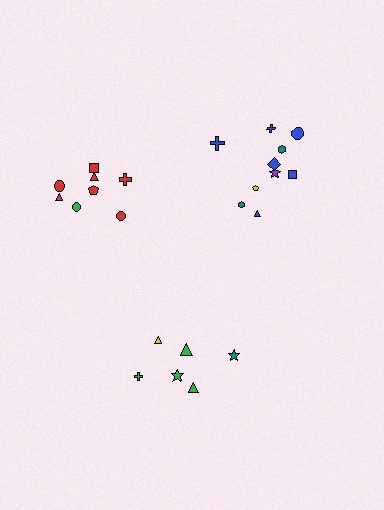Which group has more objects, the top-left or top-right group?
The top-right group.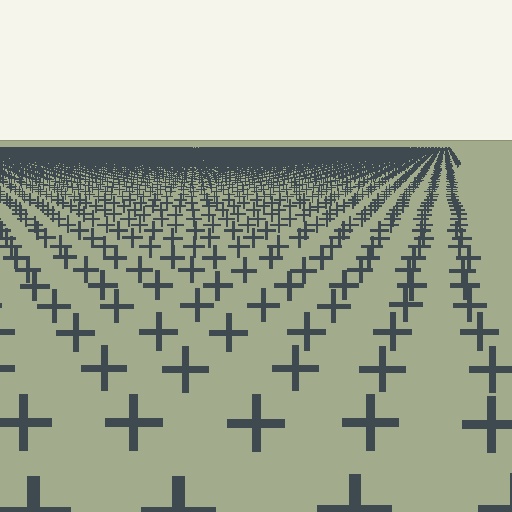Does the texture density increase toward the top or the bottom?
Density increases toward the top.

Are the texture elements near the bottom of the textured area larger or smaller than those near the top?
Larger. Near the bottom, elements are closer to the viewer and appear at a bigger on-screen size.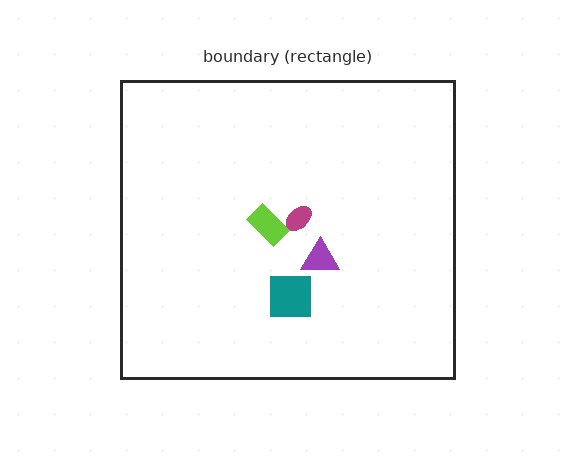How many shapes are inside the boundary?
4 inside, 0 outside.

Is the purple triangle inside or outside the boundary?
Inside.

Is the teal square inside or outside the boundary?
Inside.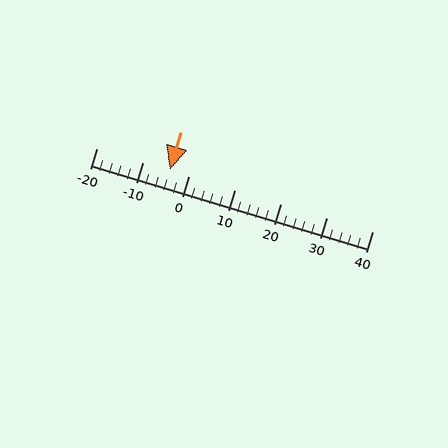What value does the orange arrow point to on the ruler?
The orange arrow points to approximately -4.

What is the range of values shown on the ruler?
The ruler shows values from -20 to 40.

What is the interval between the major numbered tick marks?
The major tick marks are spaced 10 units apart.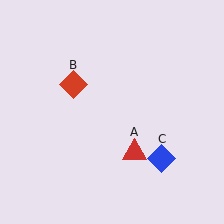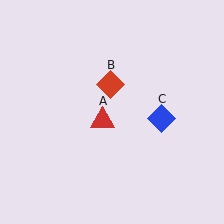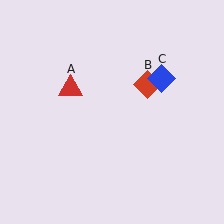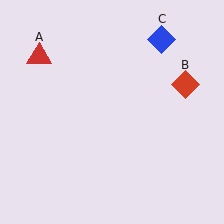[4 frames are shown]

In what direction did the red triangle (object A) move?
The red triangle (object A) moved up and to the left.